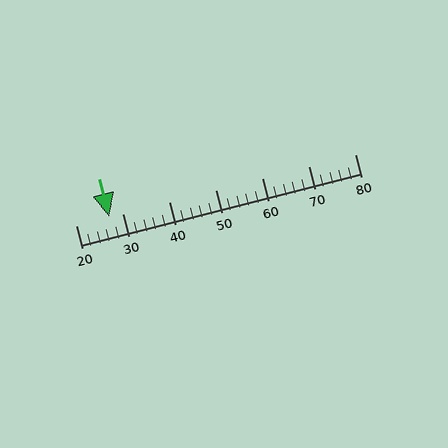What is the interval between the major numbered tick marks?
The major tick marks are spaced 10 units apart.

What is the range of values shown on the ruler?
The ruler shows values from 20 to 80.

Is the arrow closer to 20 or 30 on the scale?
The arrow is closer to 30.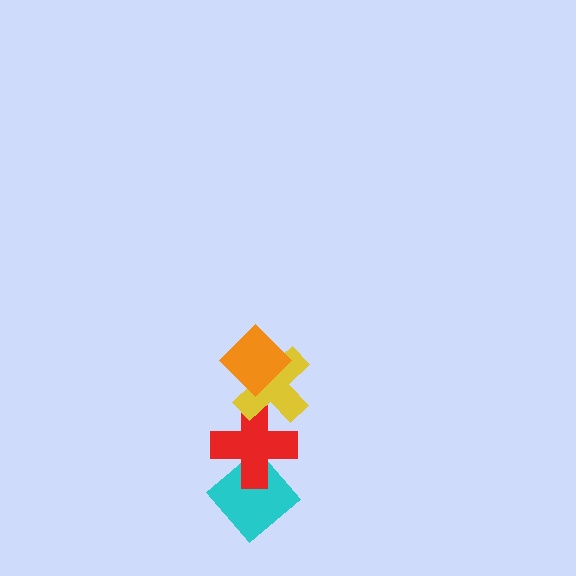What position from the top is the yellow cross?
The yellow cross is 2nd from the top.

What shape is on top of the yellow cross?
The orange diamond is on top of the yellow cross.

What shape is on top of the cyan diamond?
The red cross is on top of the cyan diamond.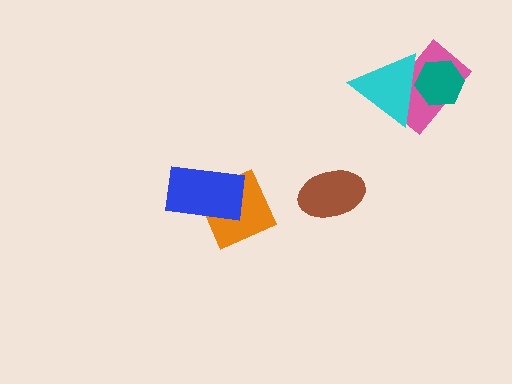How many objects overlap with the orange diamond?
1 object overlaps with the orange diamond.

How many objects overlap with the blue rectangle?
1 object overlaps with the blue rectangle.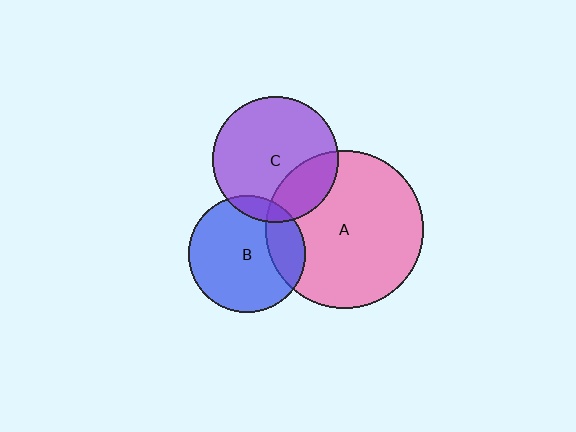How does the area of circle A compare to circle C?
Approximately 1.6 times.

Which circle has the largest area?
Circle A (pink).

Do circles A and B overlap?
Yes.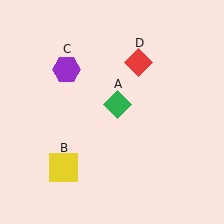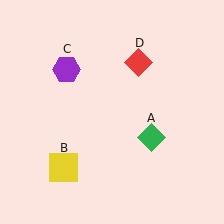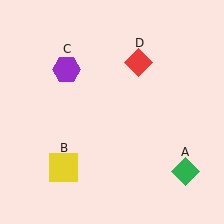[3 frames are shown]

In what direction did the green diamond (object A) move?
The green diamond (object A) moved down and to the right.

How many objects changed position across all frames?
1 object changed position: green diamond (object A).